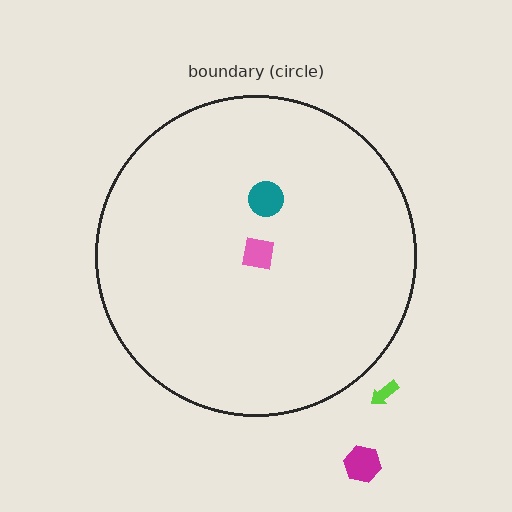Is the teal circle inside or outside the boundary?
Inside.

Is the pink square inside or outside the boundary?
Inside.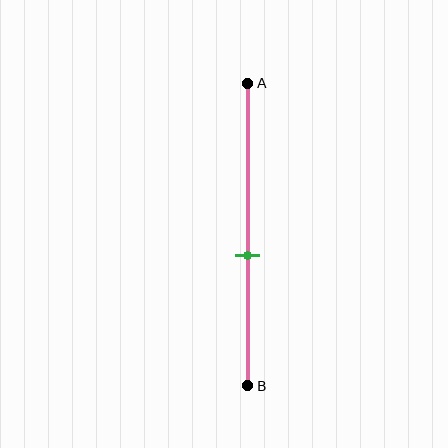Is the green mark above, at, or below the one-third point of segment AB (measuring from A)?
The green mark is below the one-third point of segment AB.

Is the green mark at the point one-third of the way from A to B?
No, the mark is at about 55% from A, not at the 33% one-third point.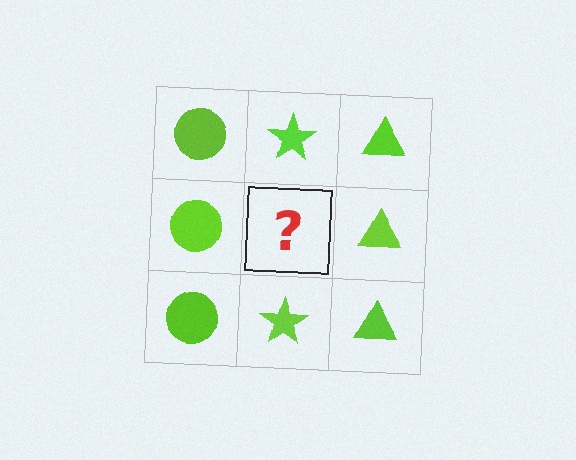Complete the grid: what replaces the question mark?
The question mark should be replaced with a lime star.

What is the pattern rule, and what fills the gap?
The rule is that each column has a consistent shape. The gap should be filled with a lime star.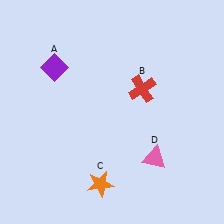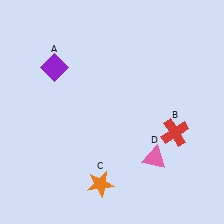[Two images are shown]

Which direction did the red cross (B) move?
The red cross (B) moved down.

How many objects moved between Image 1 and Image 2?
1 object moved between the two images.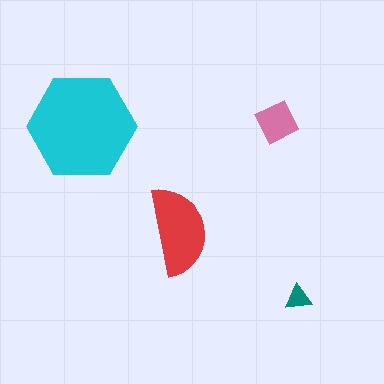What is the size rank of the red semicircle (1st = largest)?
2nd.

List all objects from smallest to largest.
The teal triangle, the pink diamond, the red semicircle, the cyan hexagon.